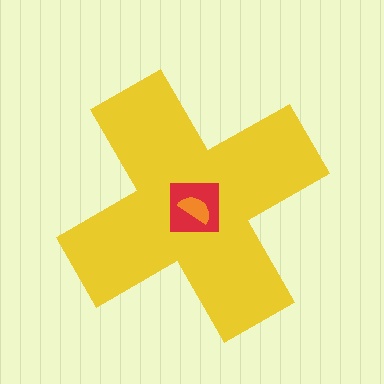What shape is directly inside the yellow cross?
The red square.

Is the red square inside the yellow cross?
Yes.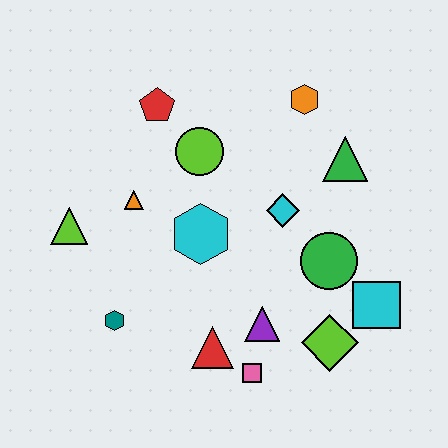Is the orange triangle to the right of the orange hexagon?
No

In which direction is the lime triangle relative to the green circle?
The lime triangle is to the left of the green circle.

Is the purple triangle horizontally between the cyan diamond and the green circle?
No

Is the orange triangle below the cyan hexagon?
No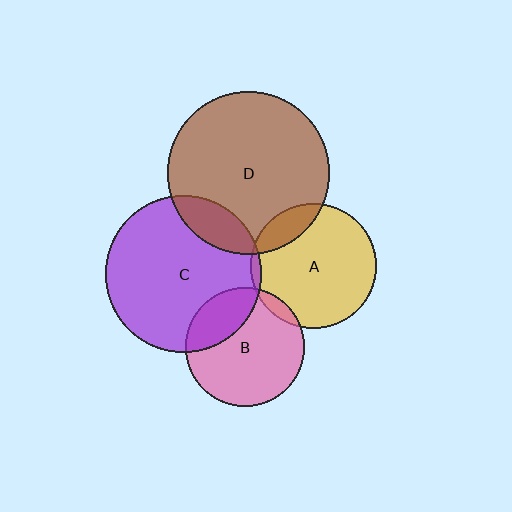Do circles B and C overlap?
Yes.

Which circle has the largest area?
Circle D (brown).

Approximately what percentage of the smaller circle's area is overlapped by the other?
Approximately 25%.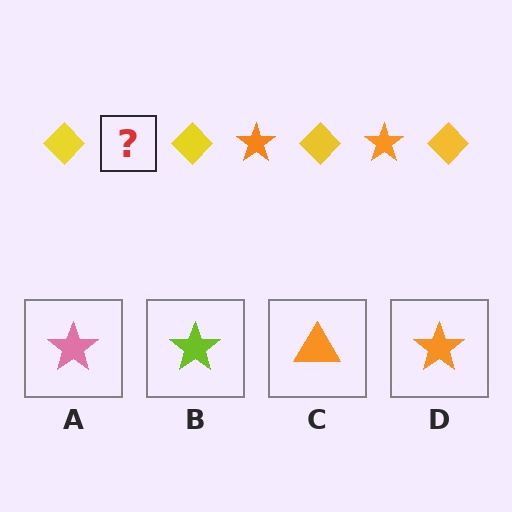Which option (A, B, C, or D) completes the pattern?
D.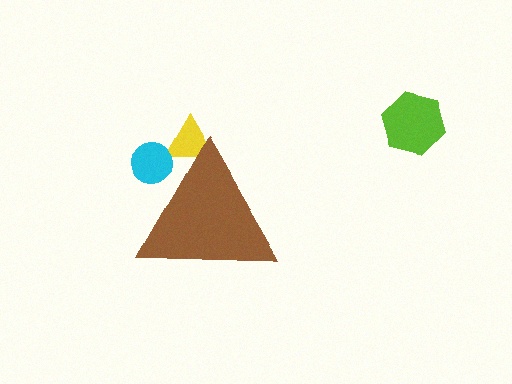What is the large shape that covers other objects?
A brown triangle.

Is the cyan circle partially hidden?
Yes, the cyan circle is partially hidden behind the brown triangle.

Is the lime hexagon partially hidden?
No, the lime hexagon is fully visible.